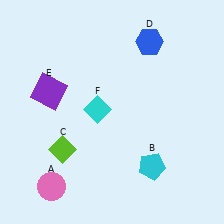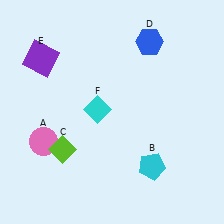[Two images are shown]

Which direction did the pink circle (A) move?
The pink circle (A) moved up.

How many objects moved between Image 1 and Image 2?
2 objects moved between the two images.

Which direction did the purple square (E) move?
The purple square (E) moved up.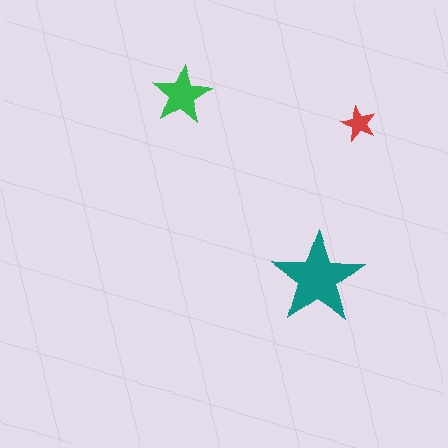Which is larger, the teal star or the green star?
The teal one.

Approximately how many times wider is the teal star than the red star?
About 2.5 times wider.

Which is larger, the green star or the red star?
The green one.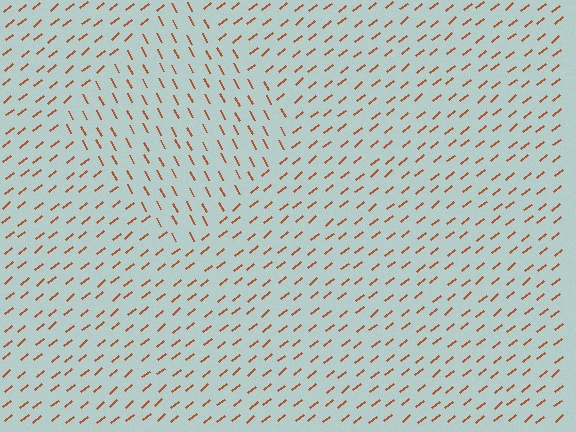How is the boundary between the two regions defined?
The boundary is defined purely by a change in line orientation (approximately 79 degrees difference). All lines are the same color and thickness.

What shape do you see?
I see a diamond.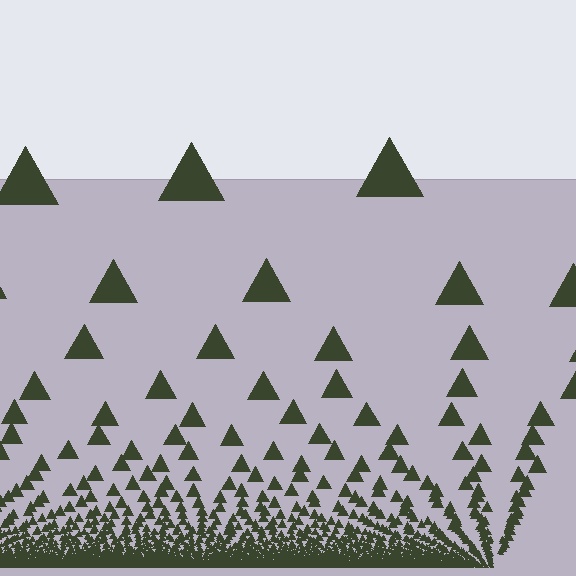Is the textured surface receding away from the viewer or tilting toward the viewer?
The surface appears to tilt toward the viewer. Texture elements get larger and sparser toward the top.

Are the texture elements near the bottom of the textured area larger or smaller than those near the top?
Smaller. The gradient is inverted — elements near the bottom are smaller and denser.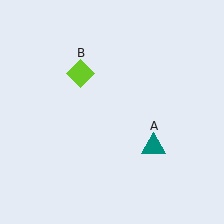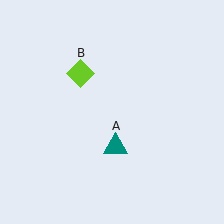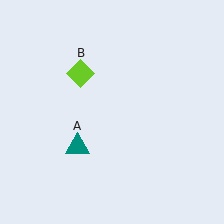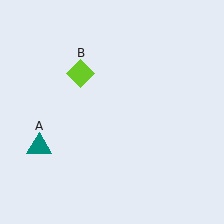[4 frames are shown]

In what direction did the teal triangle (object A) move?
The teal triangle (object A) moved left.